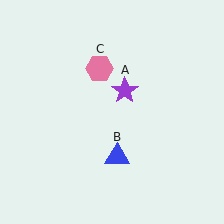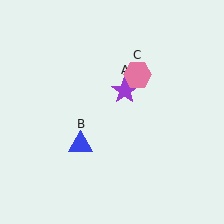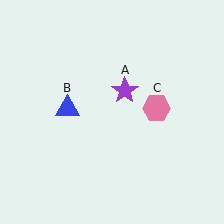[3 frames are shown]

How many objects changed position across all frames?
2 objects changed position: blue triangle (object B), pink hexagon (object C).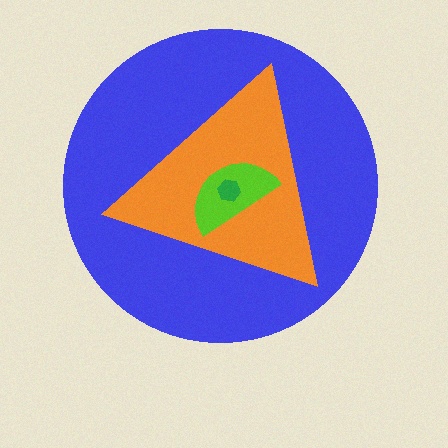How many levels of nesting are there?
4.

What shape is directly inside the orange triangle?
The lime semicircle.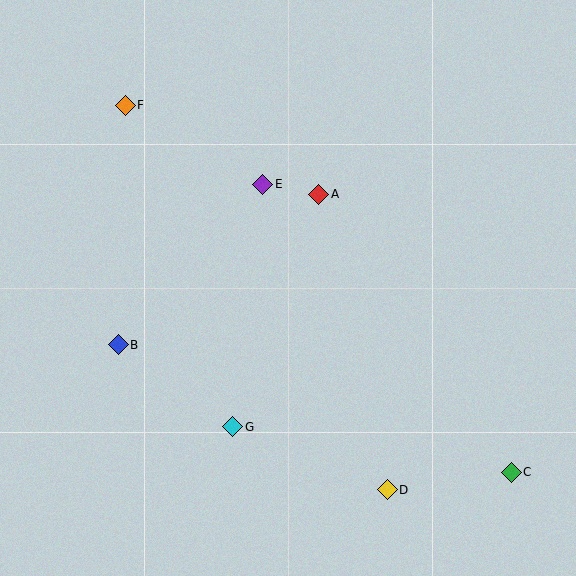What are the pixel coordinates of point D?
Point D is at (387, 490).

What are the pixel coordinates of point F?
Point F is at (125, 105).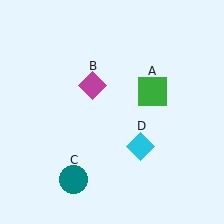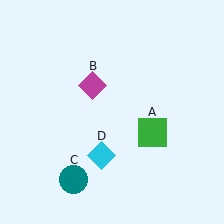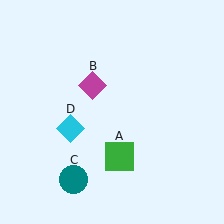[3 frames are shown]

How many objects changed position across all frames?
2 objects changed position: green square (object A), cyan diamond (object D).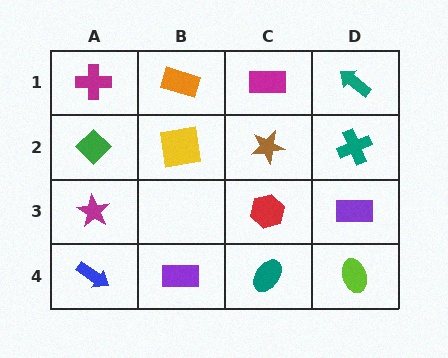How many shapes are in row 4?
4 shapes.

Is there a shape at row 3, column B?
No, that cell is empty.